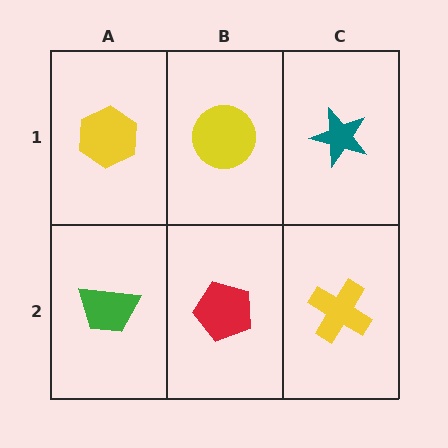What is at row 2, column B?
A red pentagon.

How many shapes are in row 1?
3 shapes.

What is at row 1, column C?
A teal star.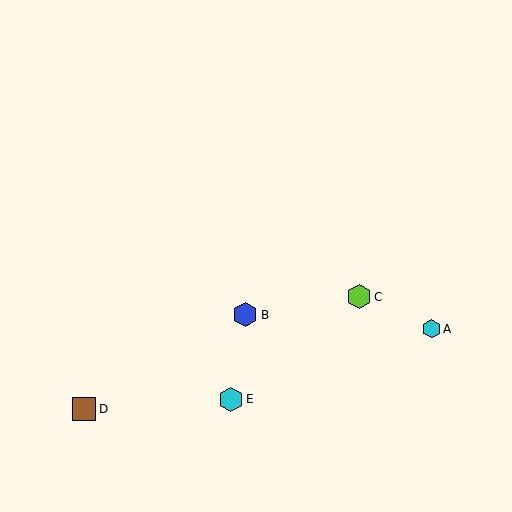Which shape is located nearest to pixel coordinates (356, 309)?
The lime hexagon (labeled C) at (359, 297) is nearest to that location.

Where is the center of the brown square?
The center of the brown square is at (84, 409).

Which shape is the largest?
The blue hexagon (labeled B) is the largest.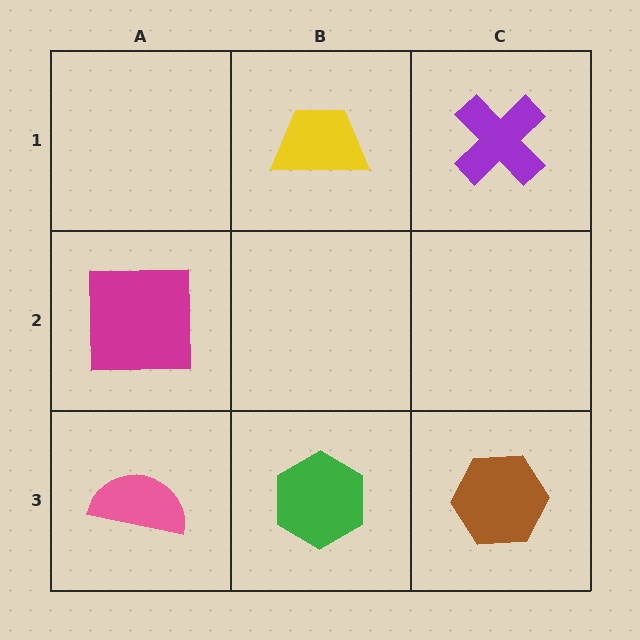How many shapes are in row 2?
1 shape.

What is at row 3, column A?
A pink semicircle.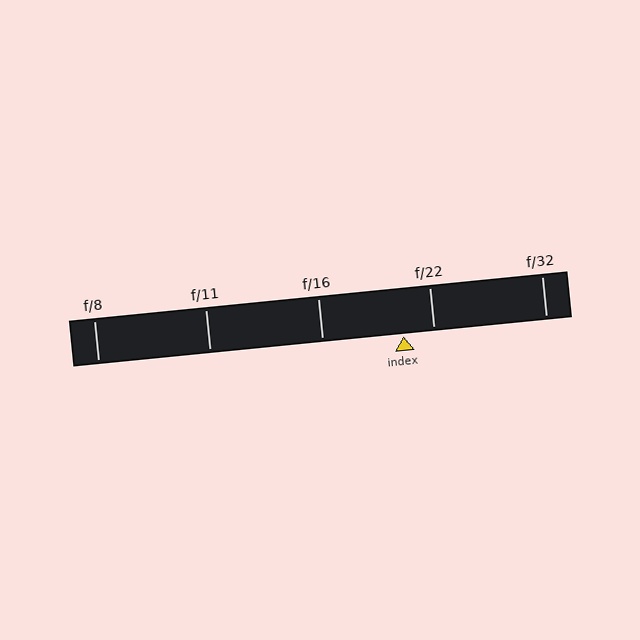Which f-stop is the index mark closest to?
The index mark is closest to f/22.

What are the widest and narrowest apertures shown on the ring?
The widest aperture shown is f/8 and the narrowest is f/32.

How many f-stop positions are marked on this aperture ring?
There are 5 f-stop positions marked.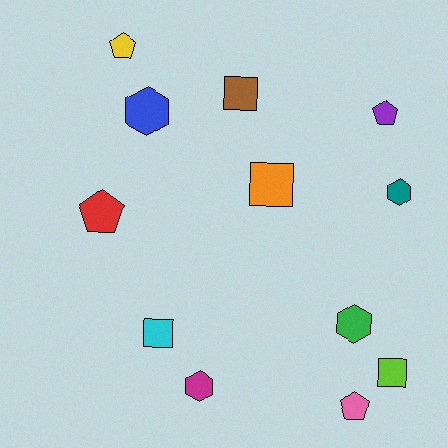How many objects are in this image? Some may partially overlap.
There are 12 objects.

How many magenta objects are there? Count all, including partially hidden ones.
There is 1 magenta object.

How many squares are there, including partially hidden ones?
There are 4 squares.